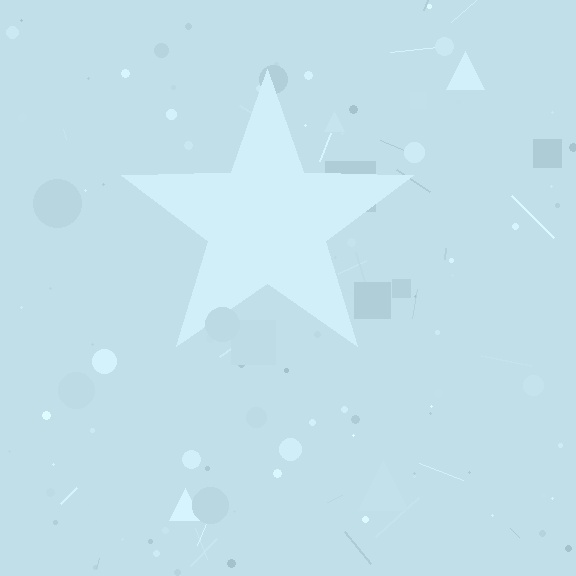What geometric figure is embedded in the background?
A star is embedded in the background.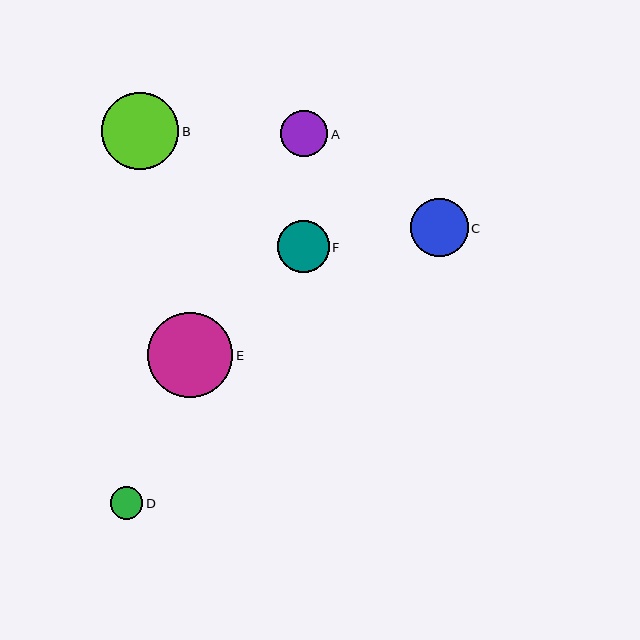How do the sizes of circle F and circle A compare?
Circle F and circle A are approximately the same size.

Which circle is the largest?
Circle E is the largest with a size of approximately 85 pixels.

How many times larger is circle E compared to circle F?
Circle E is approximately 1.7 times the size of circle F.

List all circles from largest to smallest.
From largest to smallest: E, B, C, F, A, D.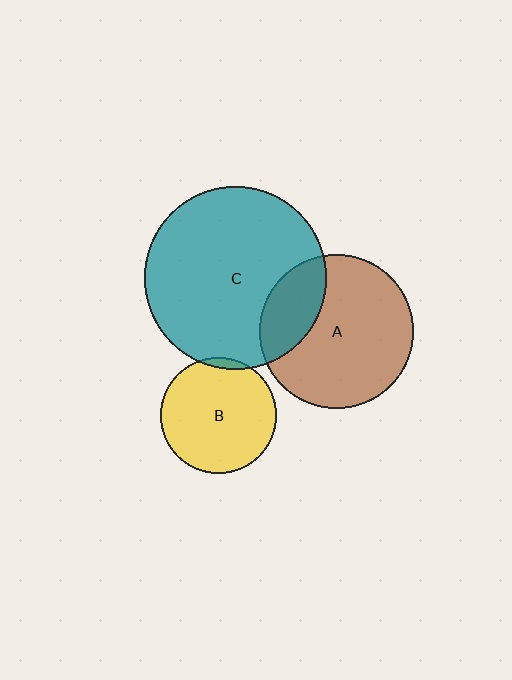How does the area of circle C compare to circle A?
Approximately 1.4 times.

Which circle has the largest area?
Circle C (teal).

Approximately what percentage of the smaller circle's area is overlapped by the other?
Approximately 25%.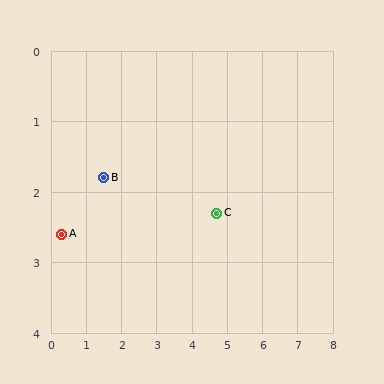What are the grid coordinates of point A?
Point A is at approximately (0.3, 2.6).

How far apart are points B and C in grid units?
Points B and C are about 3.2 grid units apart.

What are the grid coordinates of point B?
Point B is at approximately (1.5, 1.8).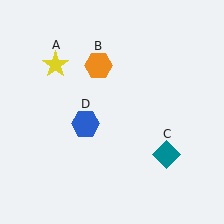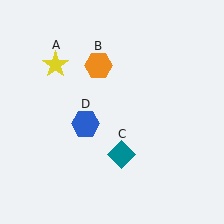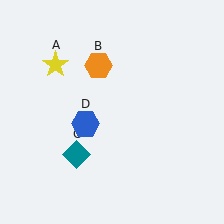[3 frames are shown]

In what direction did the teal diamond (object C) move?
The teal diamond (object C) moved left.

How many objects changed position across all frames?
1 object changed position: teal diamond (object C).